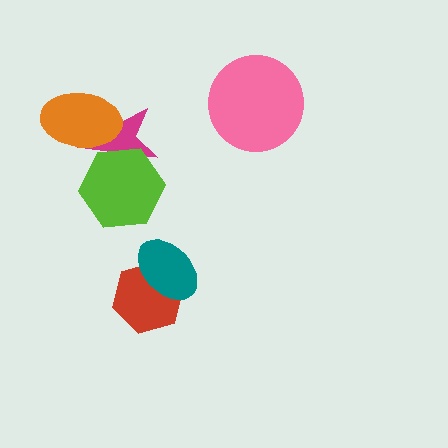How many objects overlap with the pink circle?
0 objects overlap with the pink circle.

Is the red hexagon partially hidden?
Yes, it is partially covered by another shape.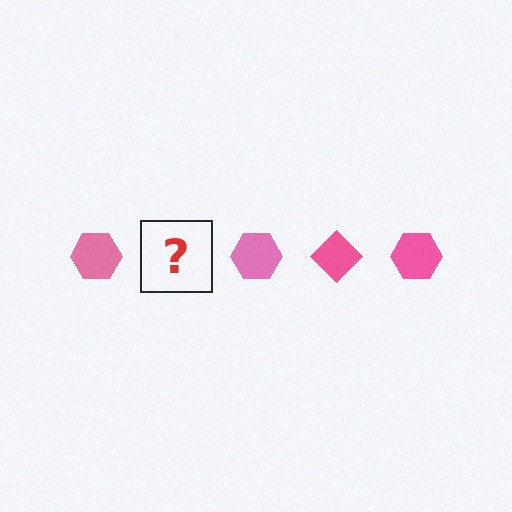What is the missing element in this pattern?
The missing element is a pink diamond.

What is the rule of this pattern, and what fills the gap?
The rule is that the pattern cycles through hexagon, diamond shapes in pink. The gap should be filled with a pink diamond.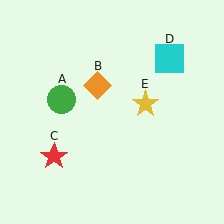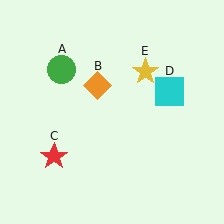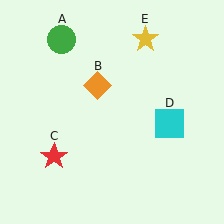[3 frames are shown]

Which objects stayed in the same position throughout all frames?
Orange diamond (object B) and red star (object C) remained stationary.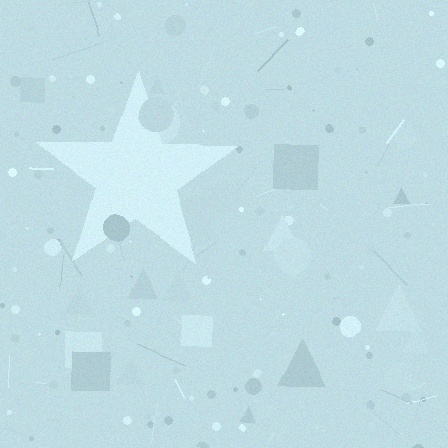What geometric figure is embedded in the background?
A star is embedded in the background.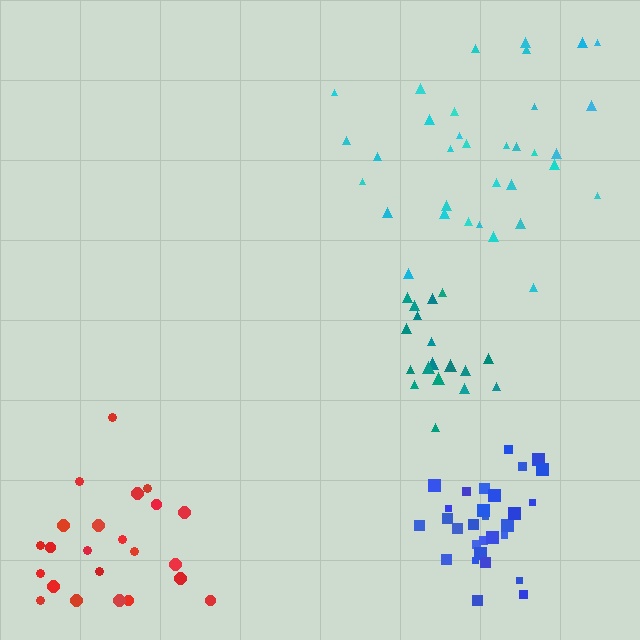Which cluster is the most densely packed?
Blue.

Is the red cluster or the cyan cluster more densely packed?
Cyan.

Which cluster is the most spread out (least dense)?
Red.